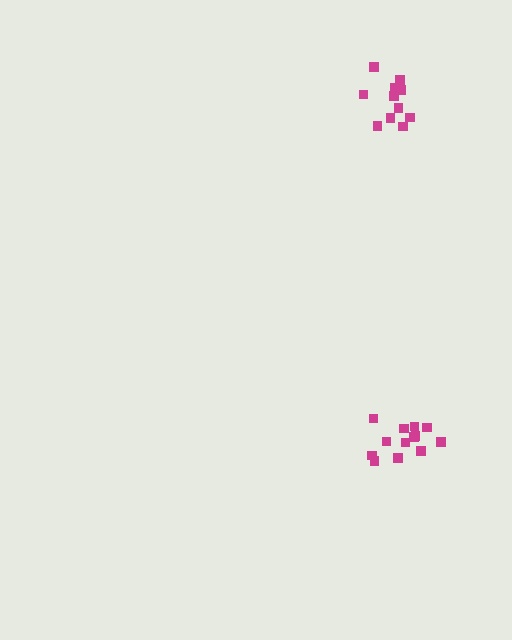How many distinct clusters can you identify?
There are 2 distinct clusters.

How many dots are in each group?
Group 1: 13 dots, Group 2: 11 dots (24 total).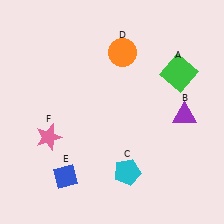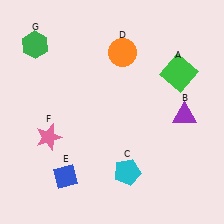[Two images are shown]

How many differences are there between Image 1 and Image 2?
There is 1 difference between the two images.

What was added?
A green hexagon (G) was added in Image 2.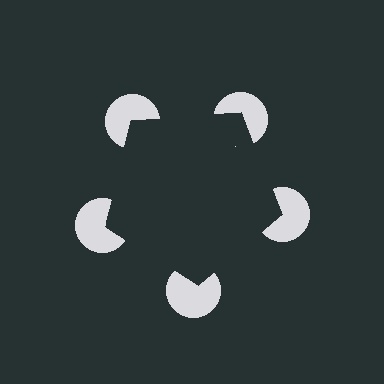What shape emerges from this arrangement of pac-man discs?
An illusory pentagon — its edges are inferred from the aligned wedge cuts in the pac-man discs, not physically drawn.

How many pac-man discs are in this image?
There are 5 — one at each vertex of the illusory pentagon.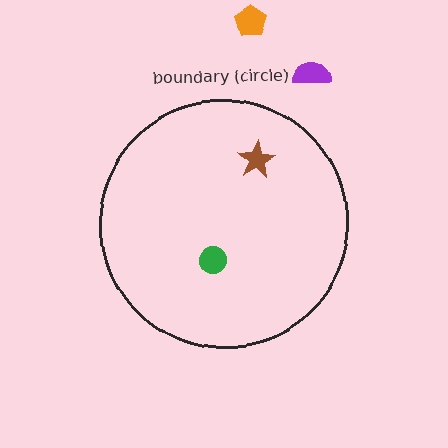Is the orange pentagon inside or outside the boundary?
Outside.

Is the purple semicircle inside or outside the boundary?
Outside.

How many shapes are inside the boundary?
2 inside, 2 outside.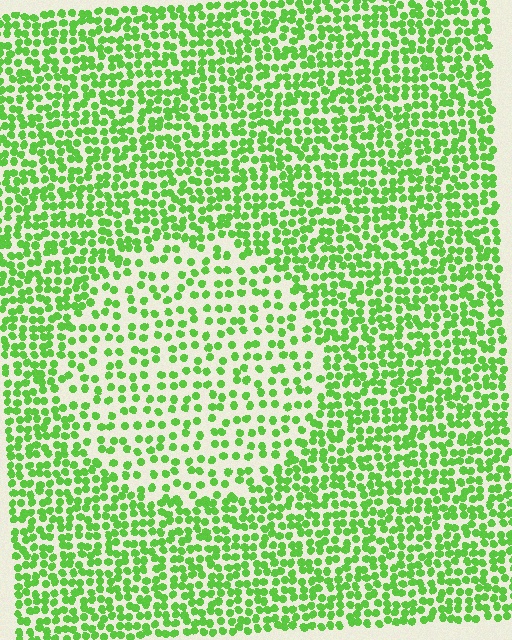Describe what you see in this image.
The image contains small lime elements arranged at two different densities. A circle-shaped region is visible where the elements are less densely packed than the surrounding area.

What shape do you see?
I see a circle.